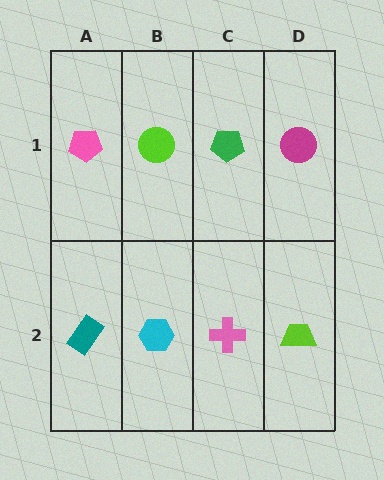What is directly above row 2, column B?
A lime circle.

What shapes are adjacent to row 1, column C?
A pink cross (row 2, column C), a lime circle (row 1, column B), a magenta circle (row 1, column D).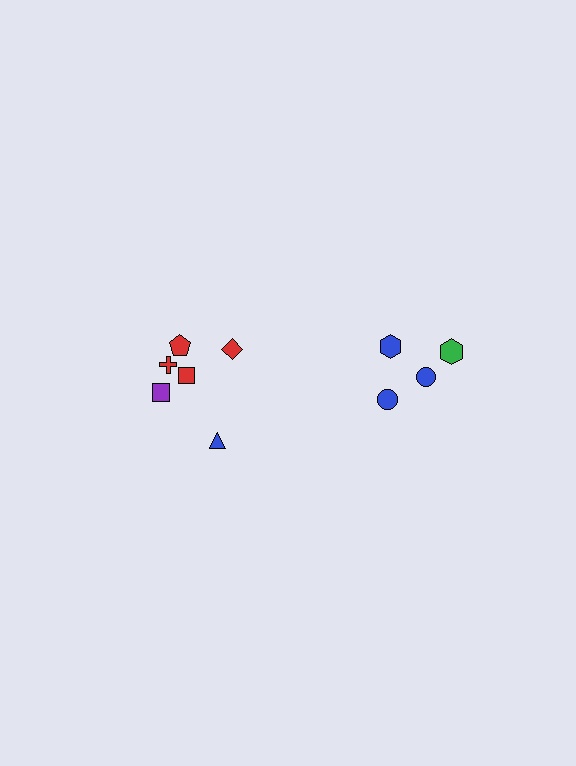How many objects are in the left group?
There are 6 objects.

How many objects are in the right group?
There are 4 objects.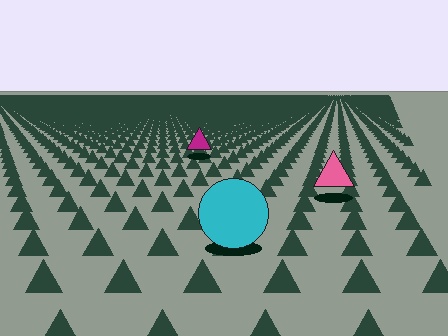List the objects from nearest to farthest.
From nearest to farthest: the cyan circle, the pink triangle, the magenta triangle.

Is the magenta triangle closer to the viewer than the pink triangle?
No. The pink triangle is closer — you can tell from the texture gradient: the ground texture is coarser near it.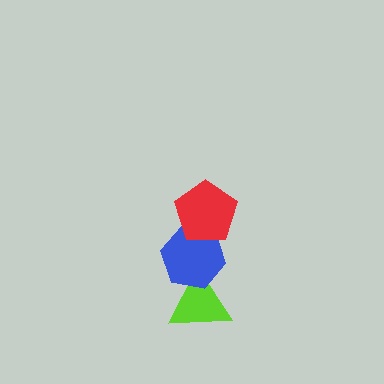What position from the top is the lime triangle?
The lime triangle is 3rd from the top.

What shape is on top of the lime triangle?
The blue hexagon is on top of the lime triangle.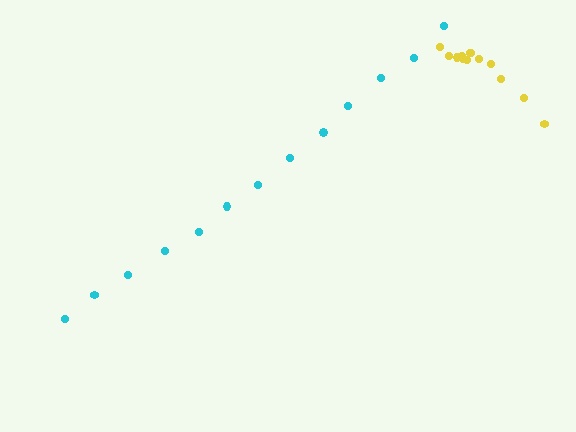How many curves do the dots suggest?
There are 2 distinct paths.